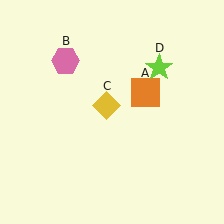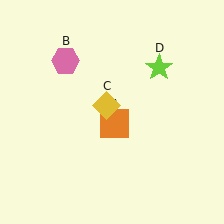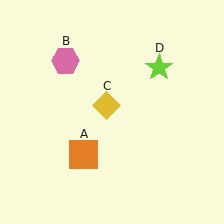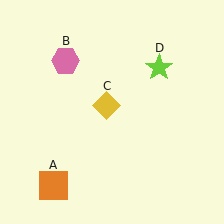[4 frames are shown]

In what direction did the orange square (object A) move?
The orange square (object A) moved down and to the left.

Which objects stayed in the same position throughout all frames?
Pink hexagon (object B) and yellow diamond (object C) and lime star (object D) remained stationary.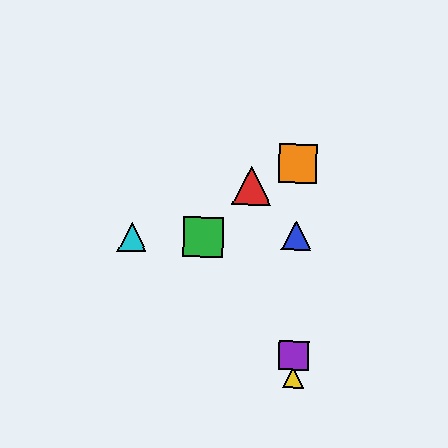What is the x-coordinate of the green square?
The green square is at x≈203.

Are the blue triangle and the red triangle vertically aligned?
No, the blue triangle is at x≈296 and the red triangle is at x≈252.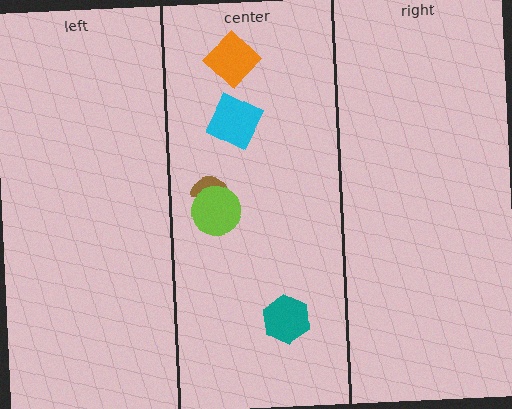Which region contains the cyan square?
The center region.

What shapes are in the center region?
The brown semicircle, the cyan square, the lime circle, the orange diamond, the teal hexagon.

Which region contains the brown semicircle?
The center region.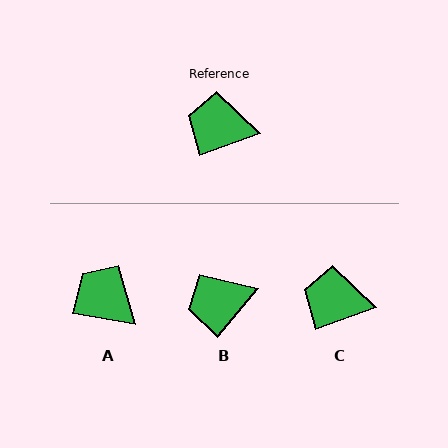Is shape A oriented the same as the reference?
No, it is off by about 30 degrees.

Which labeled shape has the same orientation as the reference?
C.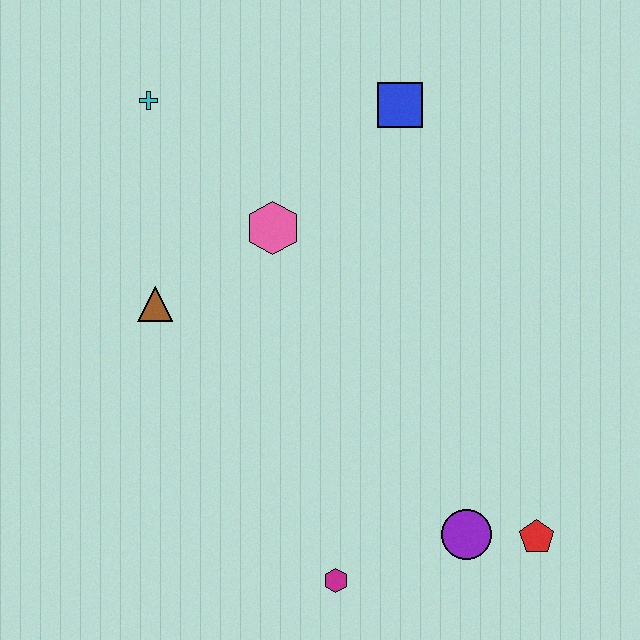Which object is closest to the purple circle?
The red pentagon is closest to the purple circle.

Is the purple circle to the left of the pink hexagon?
No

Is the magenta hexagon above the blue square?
No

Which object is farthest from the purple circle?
The cyan cross is farthest from the purple circle.